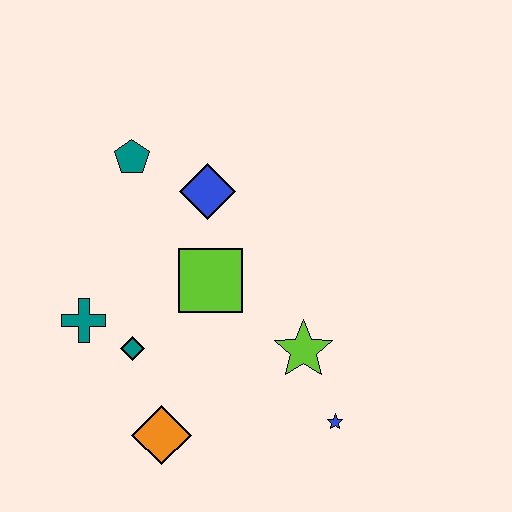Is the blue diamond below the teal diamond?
No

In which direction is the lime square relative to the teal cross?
The lime square is to the right of the teal cross.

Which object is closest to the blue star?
The lime star is closest to the blue star.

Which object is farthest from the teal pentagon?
The blue star is farthest from the teal pentagon.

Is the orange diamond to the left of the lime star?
Yes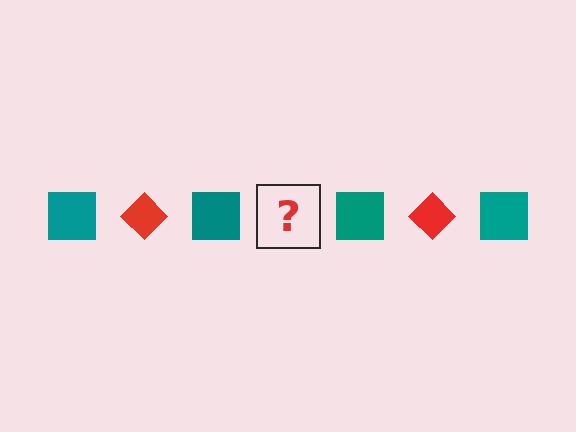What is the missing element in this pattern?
The missing element is a red diamond.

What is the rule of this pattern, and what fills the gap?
The rule is that the pattern alternates between teal square and red diamond. The gap should be filled with a red diamond.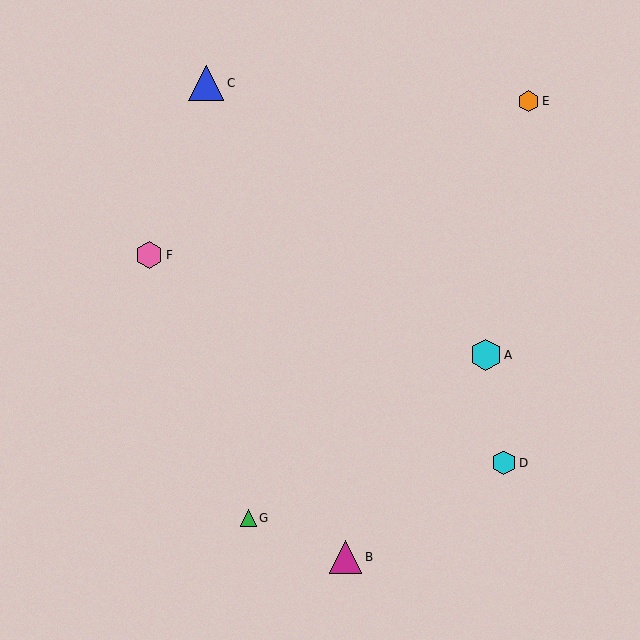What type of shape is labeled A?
Shape A is a cyan hexagon.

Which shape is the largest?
The blue triangle (labeled C) is the largest.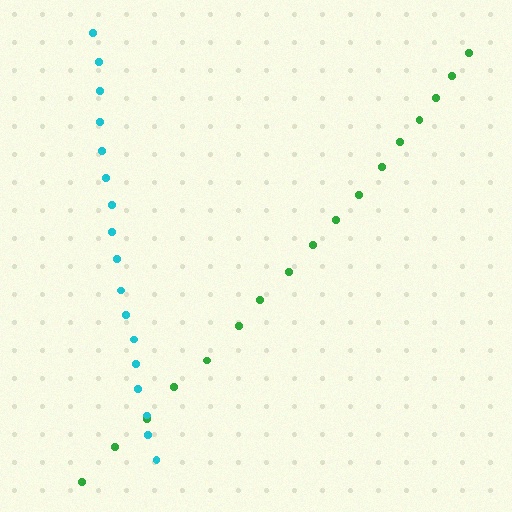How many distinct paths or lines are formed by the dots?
There are 2 distinct paths.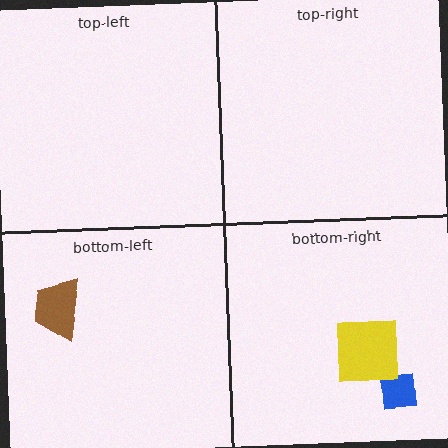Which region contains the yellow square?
The bottom-right region.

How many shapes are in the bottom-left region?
1.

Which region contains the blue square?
The bottom-right region.